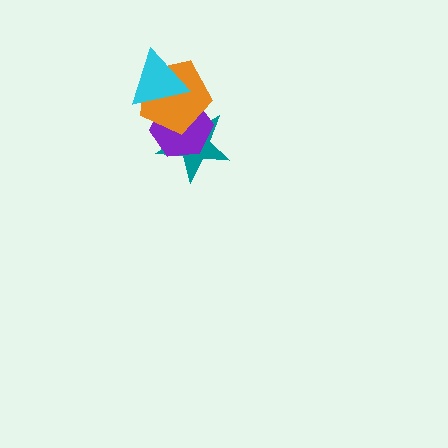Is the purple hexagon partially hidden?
Yes, it is partially covered by another shape.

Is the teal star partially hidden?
Yes, it is partially covered by another shape.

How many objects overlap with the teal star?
2 objects overlap with the teal star.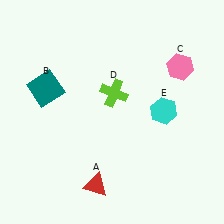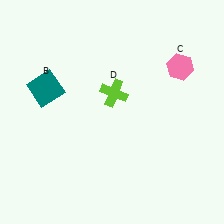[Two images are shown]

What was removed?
The cyan hexagon (E), the red triangle (A) were removed in Image 2.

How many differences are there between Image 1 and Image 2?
There are 2 differences between the two images.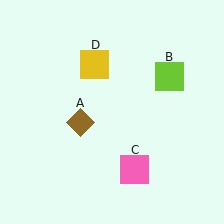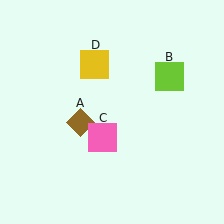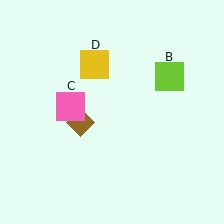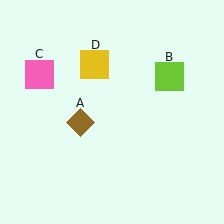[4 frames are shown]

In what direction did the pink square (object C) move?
The pink square (object C) moved up and to the left.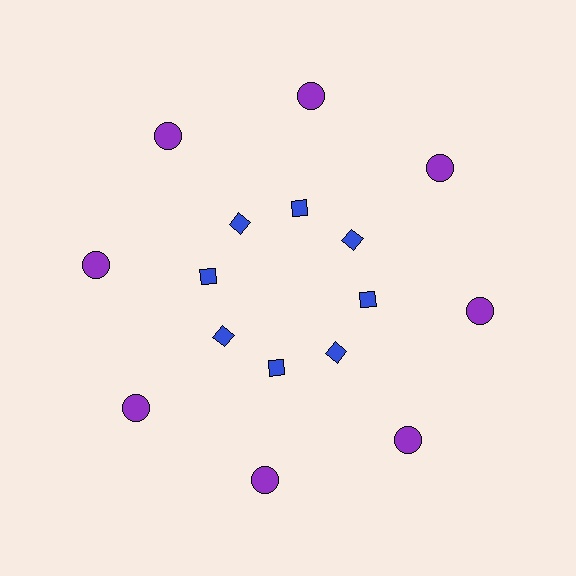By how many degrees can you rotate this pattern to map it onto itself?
The pattern maps onto itself every 45 degrees of rotation.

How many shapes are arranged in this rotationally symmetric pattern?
There are 16 shapes, arranged in 8 groups of 2.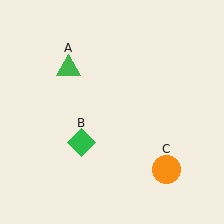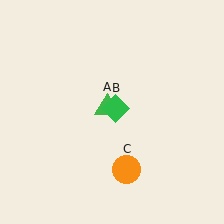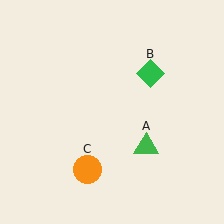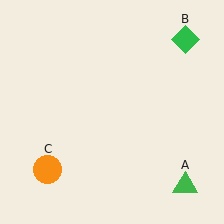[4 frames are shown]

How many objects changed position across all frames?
3 objects changed position: green triangle (object A), green diamond (object B), orange circle (object C).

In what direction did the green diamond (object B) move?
The green diamond (object B) moved up and to the right.